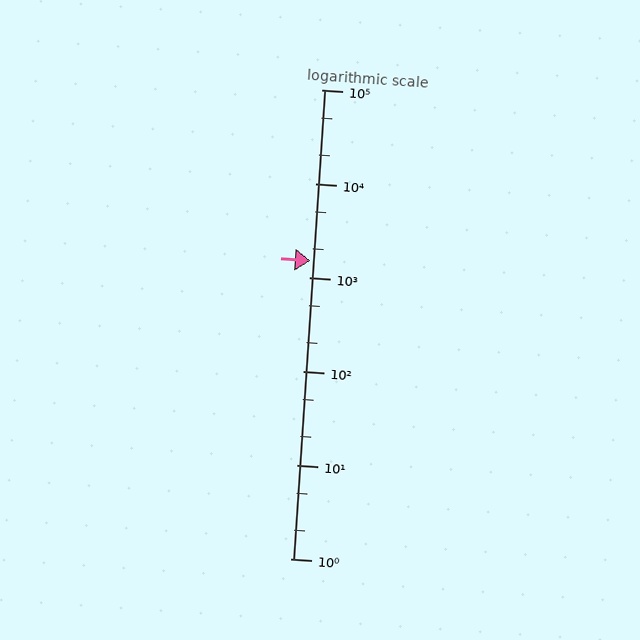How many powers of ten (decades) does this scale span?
The scale spans 5 decades, from 1 to 100000.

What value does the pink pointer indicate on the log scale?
The pointer indicates approximately 1500.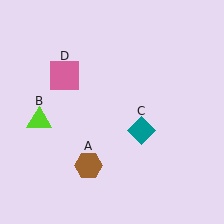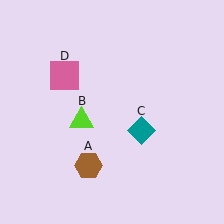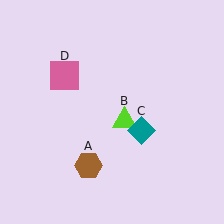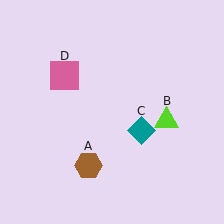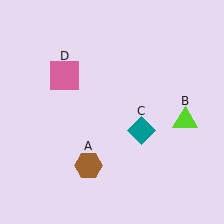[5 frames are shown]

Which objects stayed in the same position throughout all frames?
Brown hexagon (object A) and teal diamond (object C) and pink square (object D) remained stationary.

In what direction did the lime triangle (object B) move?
The lime triangle (object B) moved right.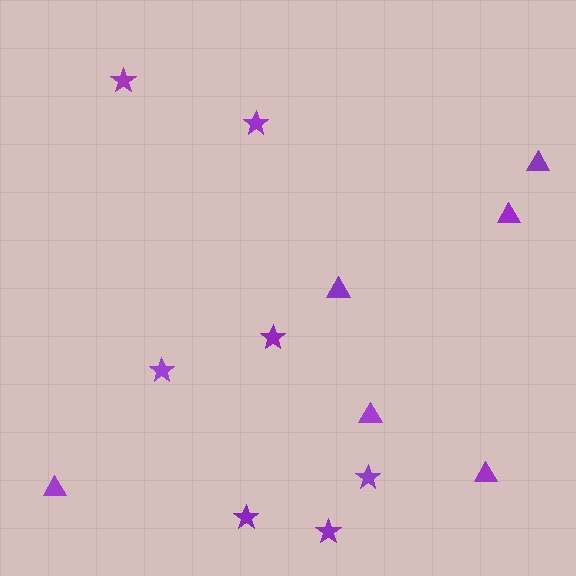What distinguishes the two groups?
There are 2 groups: one group of triangles (6) and one group of stars (7).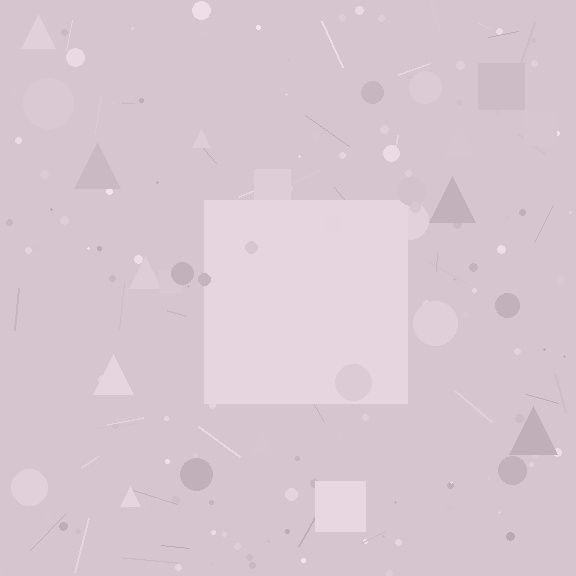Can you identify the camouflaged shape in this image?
The camouflaged shape is a square.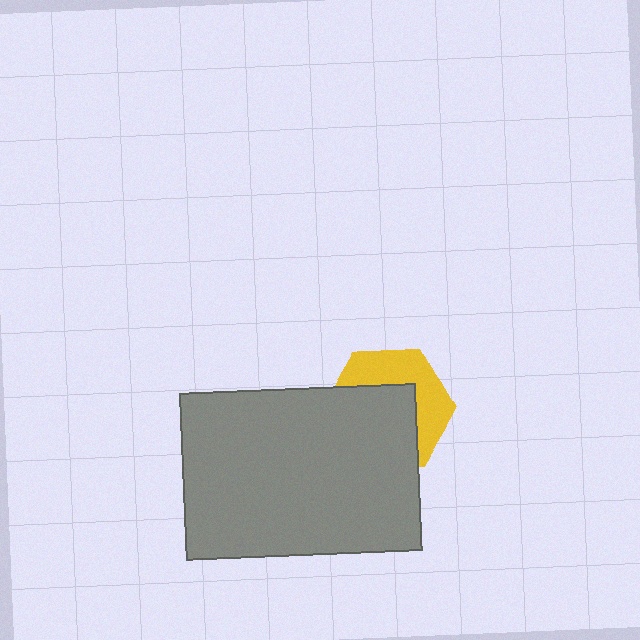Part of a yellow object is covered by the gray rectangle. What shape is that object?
It is a hexagon.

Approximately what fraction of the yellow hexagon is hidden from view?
Roughly 58% of the yellow hexagon is hidden behind the gray rectangle.